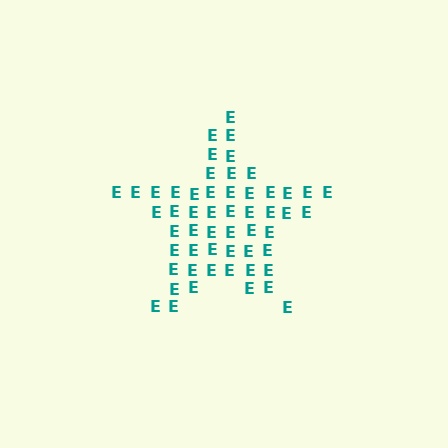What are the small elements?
The small elements are letter E's.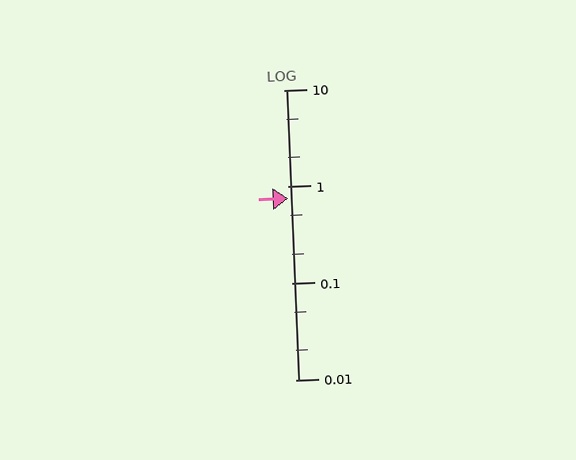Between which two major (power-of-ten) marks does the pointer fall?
The pointer is between 0.1 and 1.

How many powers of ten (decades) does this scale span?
The scale spans 3 decades, from 0.01 to 10.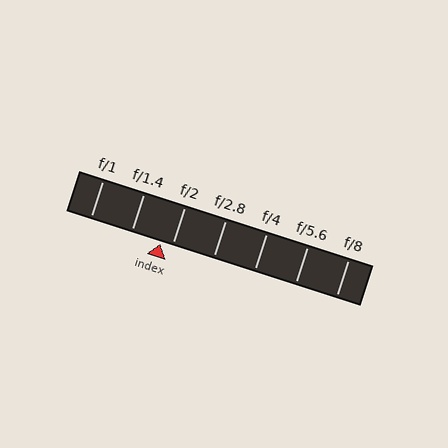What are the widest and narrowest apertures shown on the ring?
The widest aperture shown is f/1 and the narrowest is f/8.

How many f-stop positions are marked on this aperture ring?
There are 7 f-stop positions marked.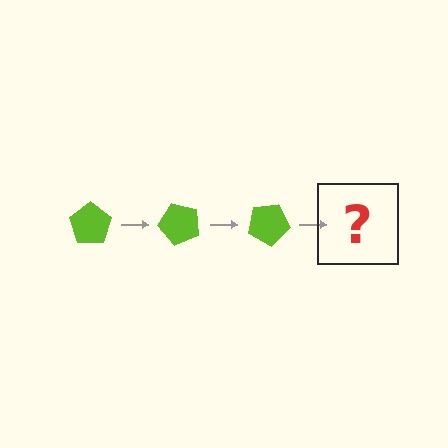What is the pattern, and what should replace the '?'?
The pattern is that the pentagon rotates 50 degrees each step. The '?' should be a lime pentagon rotated 150 degrees.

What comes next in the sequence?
The next element should be a lime pentagon rotated 150 degrees.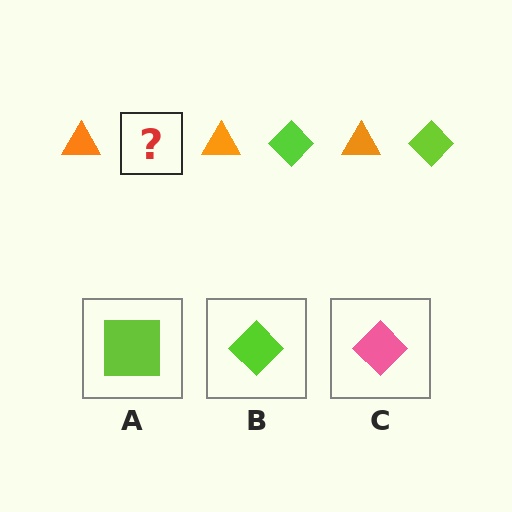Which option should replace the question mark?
Option B.